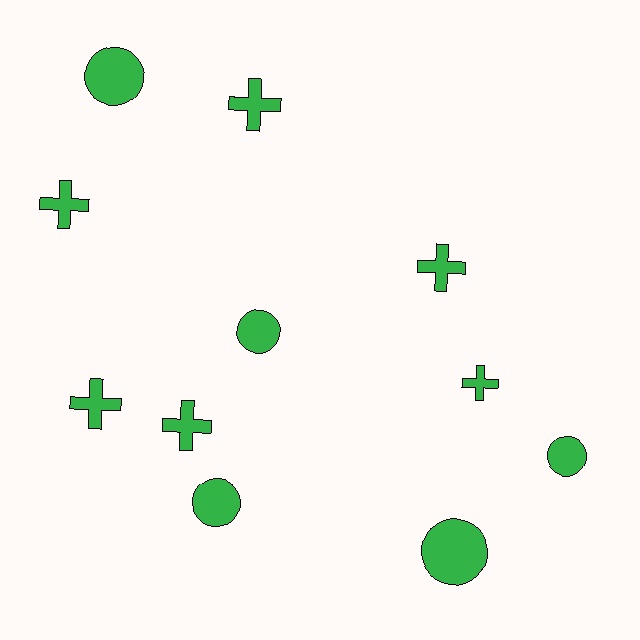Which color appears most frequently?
Green, with 11 objects.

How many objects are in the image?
There are 11 objects.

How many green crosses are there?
There are 6 green crosses.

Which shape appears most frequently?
Cross, with 6 objects.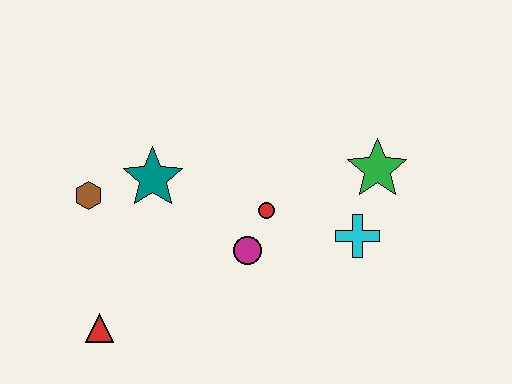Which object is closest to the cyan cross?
The green star is closest to the cyan cross.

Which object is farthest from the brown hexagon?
The green star is farthest from the brown hexagon.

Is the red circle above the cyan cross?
Yes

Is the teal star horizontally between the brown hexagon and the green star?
Yes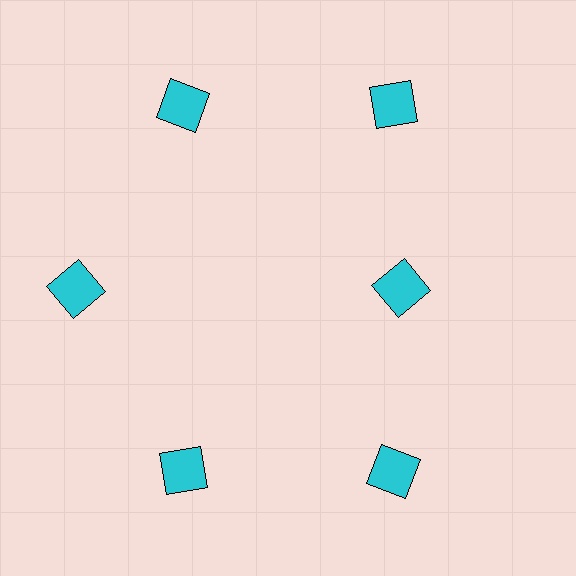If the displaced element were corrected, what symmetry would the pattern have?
It would have 6-fold rotational symmetry — the pattern would map onto itself every 60 degrees.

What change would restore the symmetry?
The symmetry would be restored by moving it outward, back onto the ring so that all 6 squares sit at equal angles and equal distance from the center.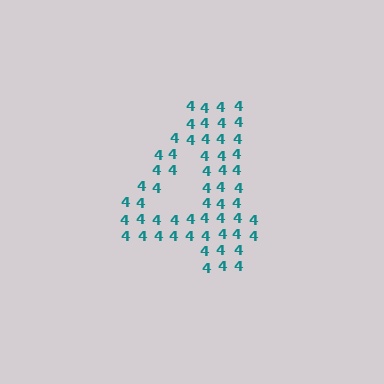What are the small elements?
The small elements are digit 4's.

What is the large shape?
The large shape is the digit 4.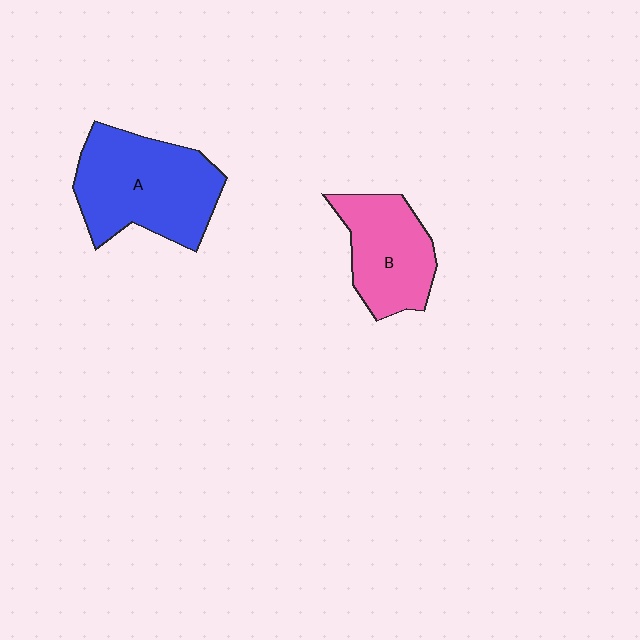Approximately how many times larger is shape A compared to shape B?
Approximately 1.4 times.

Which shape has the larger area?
Shape A (blue).